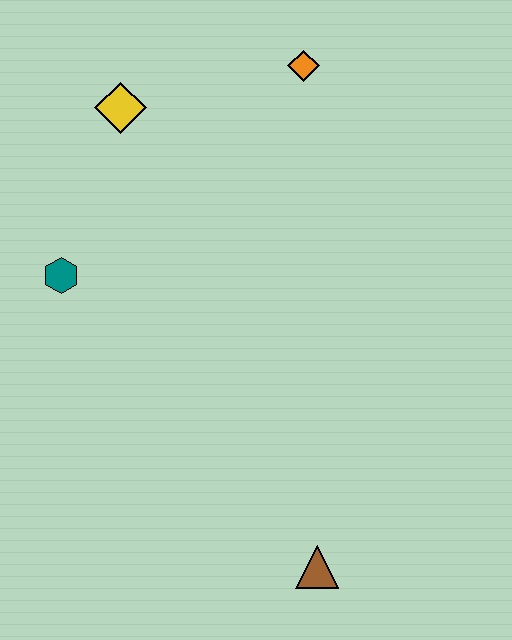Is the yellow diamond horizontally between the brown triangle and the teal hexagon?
Yes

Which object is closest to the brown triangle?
The teal hexagon is closest to the brown triangle.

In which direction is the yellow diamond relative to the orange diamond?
The yellow diamond is to the left of the orange diamond.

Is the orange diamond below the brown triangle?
No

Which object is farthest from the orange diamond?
The brown triangle is farthest from the orange diamond.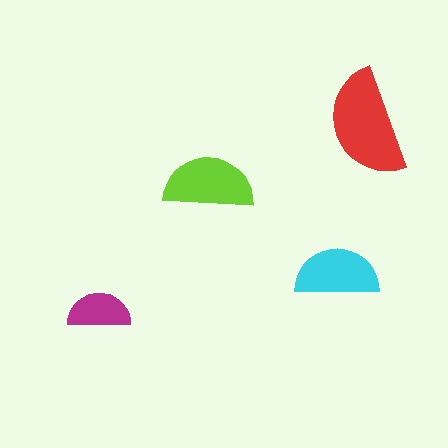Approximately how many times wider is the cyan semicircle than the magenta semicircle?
About 1.5 times wider.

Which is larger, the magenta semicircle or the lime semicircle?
The lime one.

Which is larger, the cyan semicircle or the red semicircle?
The red one.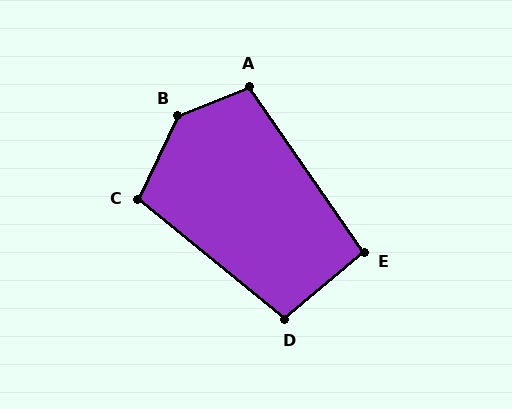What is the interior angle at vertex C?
Approximately 104 degrees (obtuse).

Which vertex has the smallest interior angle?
E, at approximately 95 degrees.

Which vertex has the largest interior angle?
B, at approximately 138 degrees.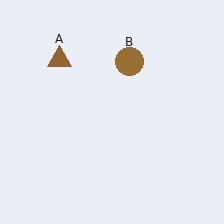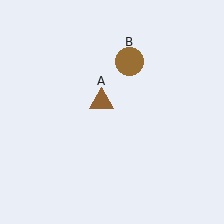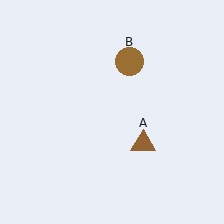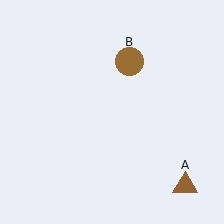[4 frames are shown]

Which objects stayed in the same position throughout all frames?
Brown circle (object B) remained stationary.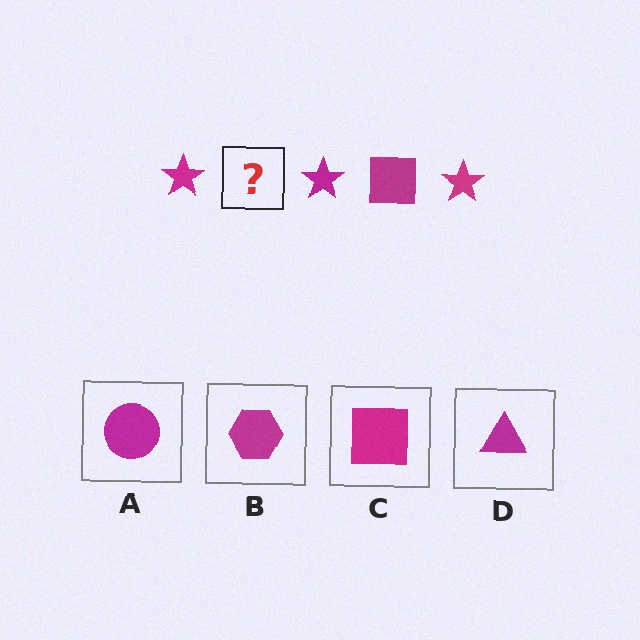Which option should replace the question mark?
Option C.